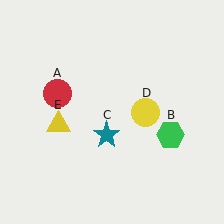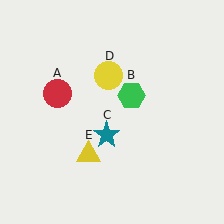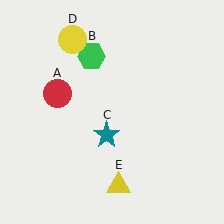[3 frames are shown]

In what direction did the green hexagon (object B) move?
The green hexagon (object B) moved up and to the left.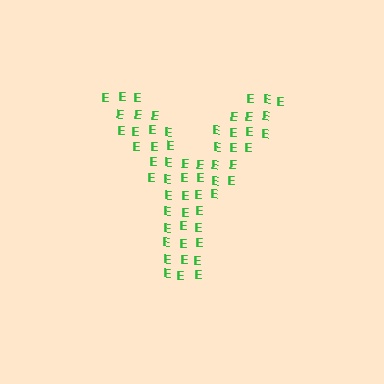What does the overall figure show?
The overall figure shows the letter Y.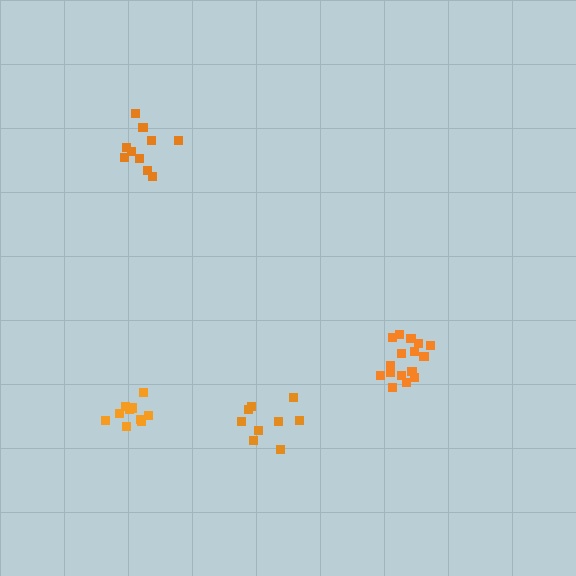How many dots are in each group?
Group 1: 11 dots, Group 2: 16 dots, Group 3: 10 dots, Group 4: 10 dots (47 total).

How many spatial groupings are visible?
There are 4 spatial groupings.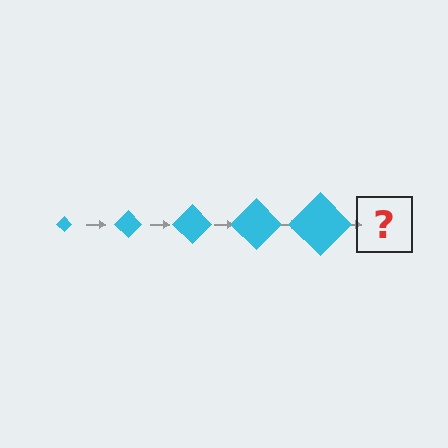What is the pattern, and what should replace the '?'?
The pattern is that the diamond gets progressively larger each step. The '?' should be a cyan diamond, larger than the previous one.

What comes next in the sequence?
The next element should be a cyan diamond, larger than the previous one.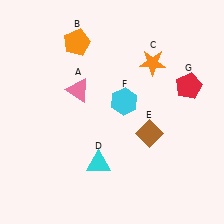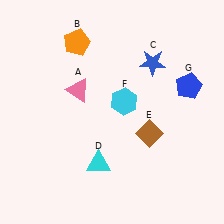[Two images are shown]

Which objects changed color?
C changed from orange to blue. G changed from red to blue.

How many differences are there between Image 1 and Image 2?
There are 2 differences between the two images.